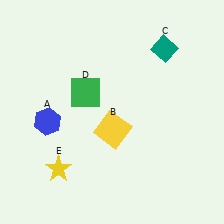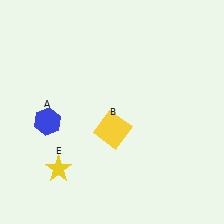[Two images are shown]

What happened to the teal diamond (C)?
The teal diamond (C) was removed in Image 2. It was in the top-right area of Image 1.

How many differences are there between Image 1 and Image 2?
There are 2 differences between the two images.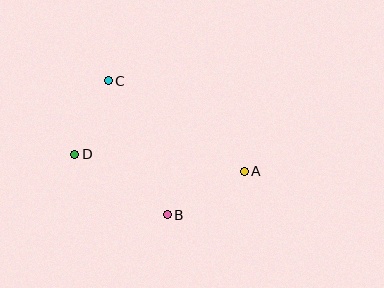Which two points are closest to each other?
Points C and D are closest to each other.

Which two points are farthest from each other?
Points A and D are farthest from each other.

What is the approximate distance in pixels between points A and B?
The distance between A and B is approximately 88 pixels.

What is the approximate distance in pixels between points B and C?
The distance between B and C is approximately 146 pixels.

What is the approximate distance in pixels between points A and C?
The distance between A and C is approximately 163 pixels.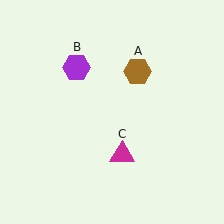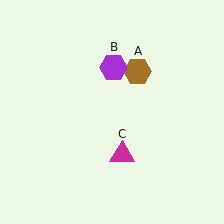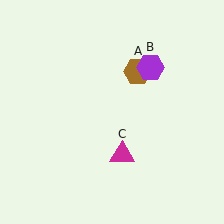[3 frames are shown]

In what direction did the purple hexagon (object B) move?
The purple hexagon (object B) moved right.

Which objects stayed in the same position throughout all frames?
Brown hexagon (object A) and magenta triangle (object C) remained stationary.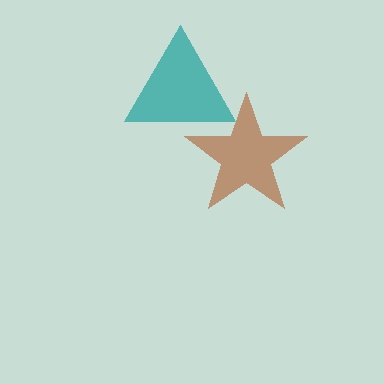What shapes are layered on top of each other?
The layered shapes are: a brown star, a teal triangle.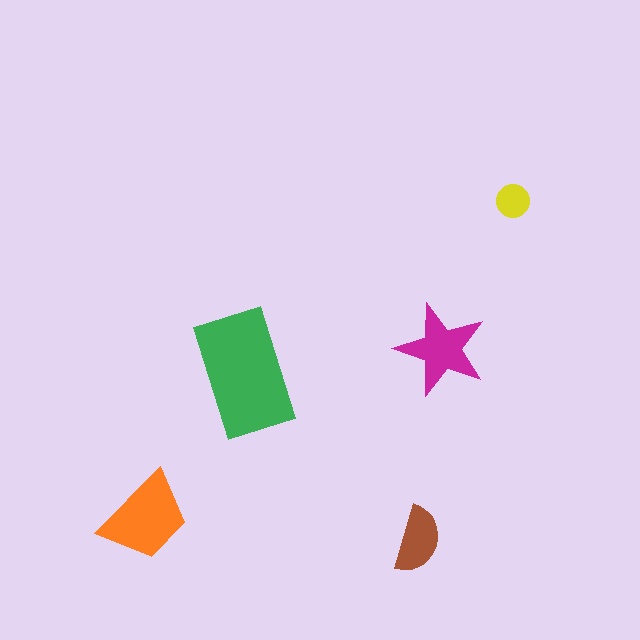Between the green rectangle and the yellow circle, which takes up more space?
The green rectangle.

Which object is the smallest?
The yellow circle.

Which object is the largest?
The green rectangle.